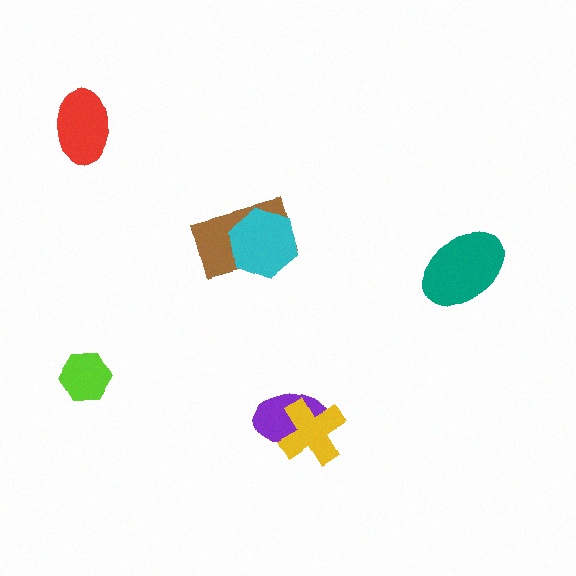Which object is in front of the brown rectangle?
The cyan hexagon is in front of the brown rectangle.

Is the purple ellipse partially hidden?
Yes, it is partially covered by another shape.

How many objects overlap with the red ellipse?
0 objects overlap with the red ellipse.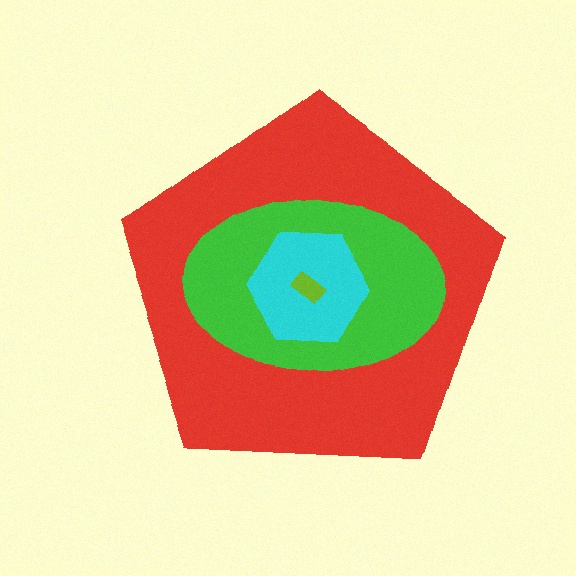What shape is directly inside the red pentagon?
The green ellipse.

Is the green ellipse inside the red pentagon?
Yes.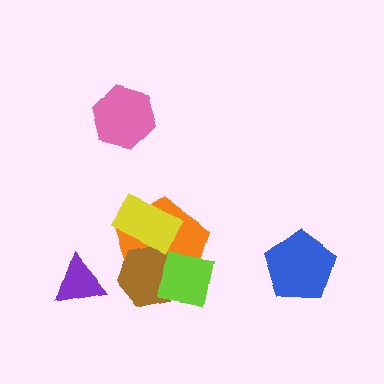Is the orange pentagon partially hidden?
Yes, it is partially covered by another shape.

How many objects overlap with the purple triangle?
0 objects overlap with the purple triangle.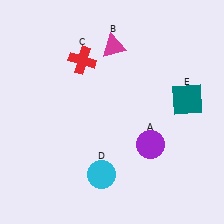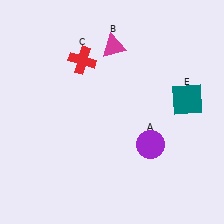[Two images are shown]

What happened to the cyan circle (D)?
The cyan circle (D) was removed in Image 2. It was in the bottom-left area of Image 1.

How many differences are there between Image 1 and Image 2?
There is 1 difference between the two images.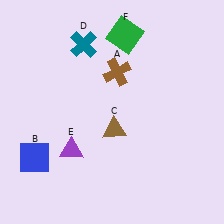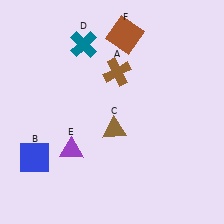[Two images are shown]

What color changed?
The square (F) changed from green in Image 1 to brown in Image 2.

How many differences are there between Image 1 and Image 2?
There is 1 difference between the two images.